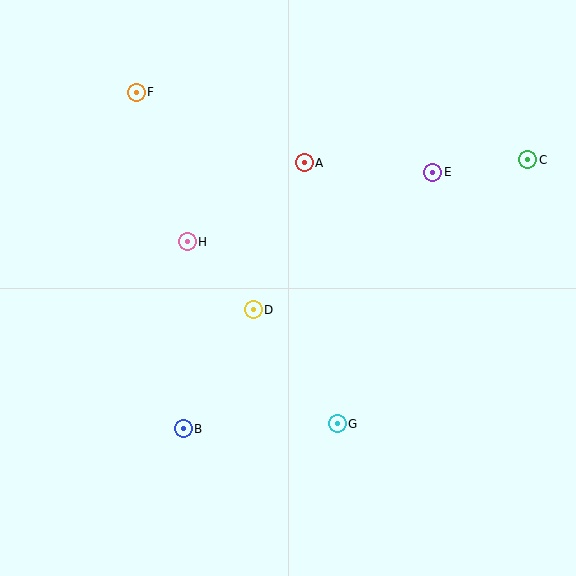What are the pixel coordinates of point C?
Point C is at (528, 160).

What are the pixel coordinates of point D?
Point D is at (253, 310).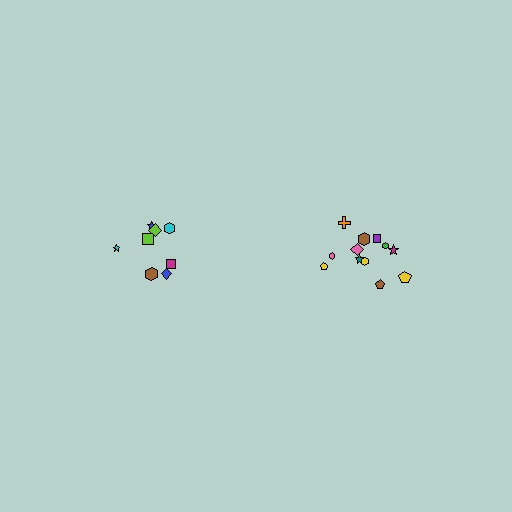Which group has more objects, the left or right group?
The right group.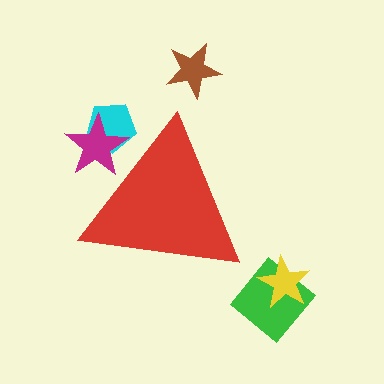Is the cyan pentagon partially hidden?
Yes, the cyan pentagon is partially hidden behind the red triangle.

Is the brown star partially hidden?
No, the brown star is fully visible.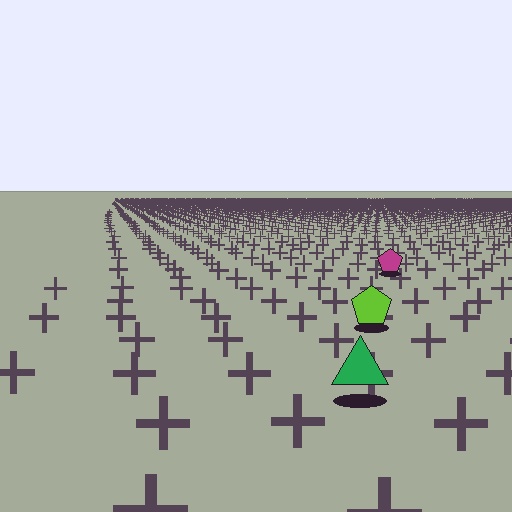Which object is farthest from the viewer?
The magenta pentagon is farthest from the viewer. It appears smaller and the ground texture around it is denser.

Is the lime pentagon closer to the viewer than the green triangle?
No. The green triangle is closer — you can tell from the texture gradient: the ground texture is coarser near it.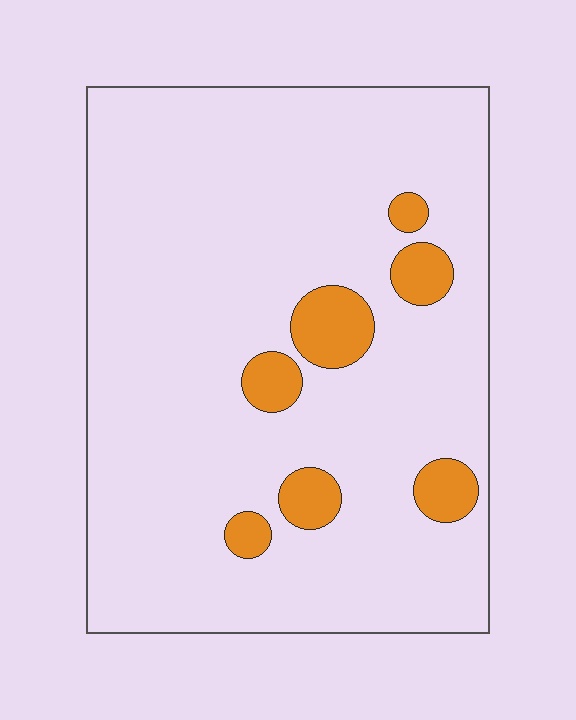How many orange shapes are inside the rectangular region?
7.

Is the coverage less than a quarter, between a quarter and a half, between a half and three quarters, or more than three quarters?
Less than a quarter.